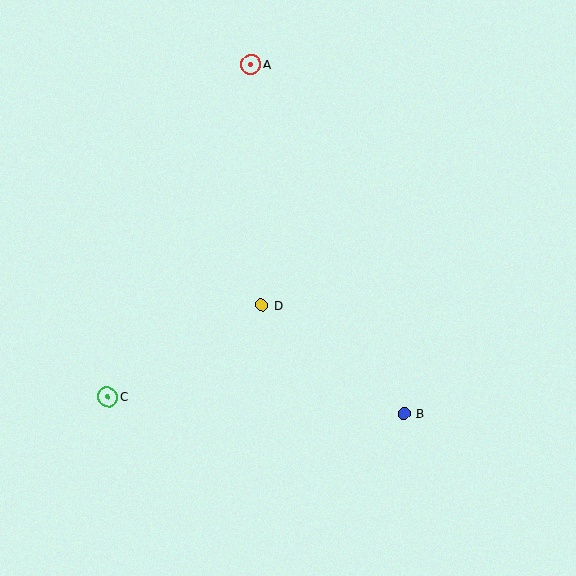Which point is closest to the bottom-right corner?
Point B is closest to the bottom-right corner.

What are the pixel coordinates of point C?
Point C is at (108, 397).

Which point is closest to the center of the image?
Point D at (262, 305) is closest to the center.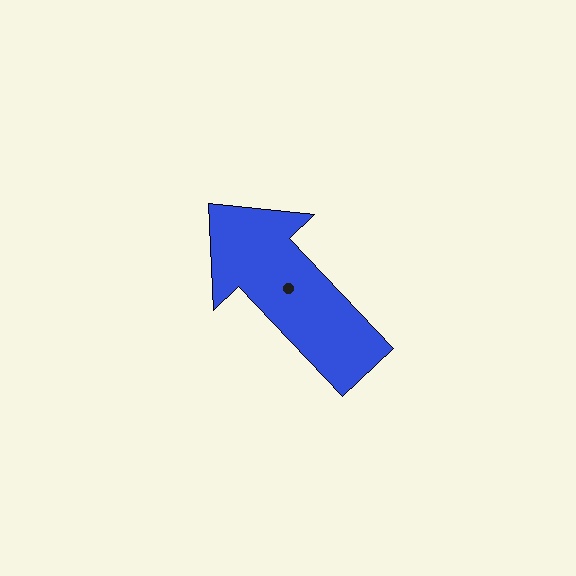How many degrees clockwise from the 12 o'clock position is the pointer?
Approximately 317 degrees.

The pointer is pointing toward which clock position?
Roughly 11 o'clock.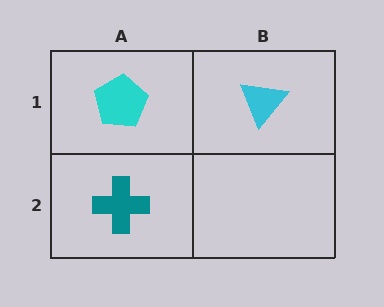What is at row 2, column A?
A teal cross.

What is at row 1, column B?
A cyan triangle.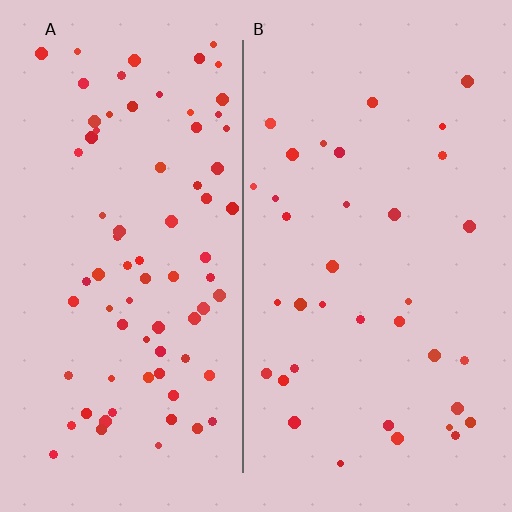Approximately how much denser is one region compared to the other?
Approximately 2.1× — region A over region B.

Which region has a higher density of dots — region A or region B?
A (the left).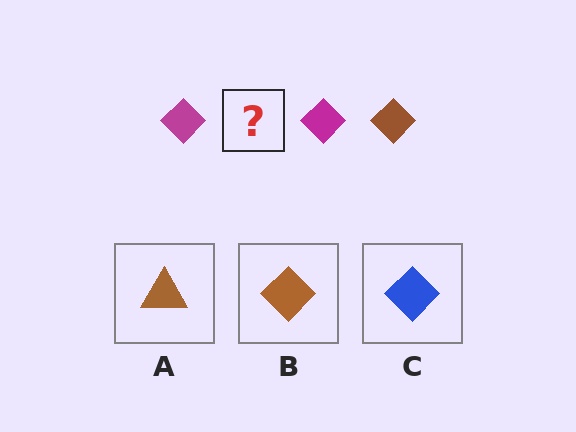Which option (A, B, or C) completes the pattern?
B.